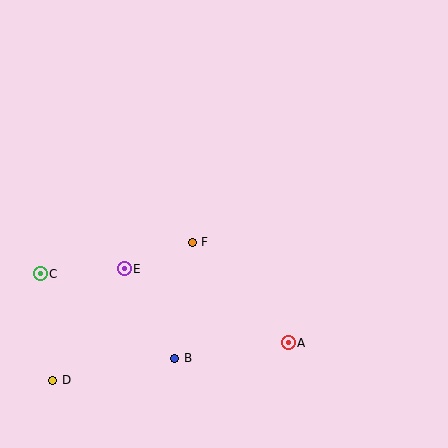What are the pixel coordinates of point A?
Point A is at (288, 343).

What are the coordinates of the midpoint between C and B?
The midpoint between C and B is at (107, 316).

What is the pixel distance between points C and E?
The distance between C and E is 84 pixels.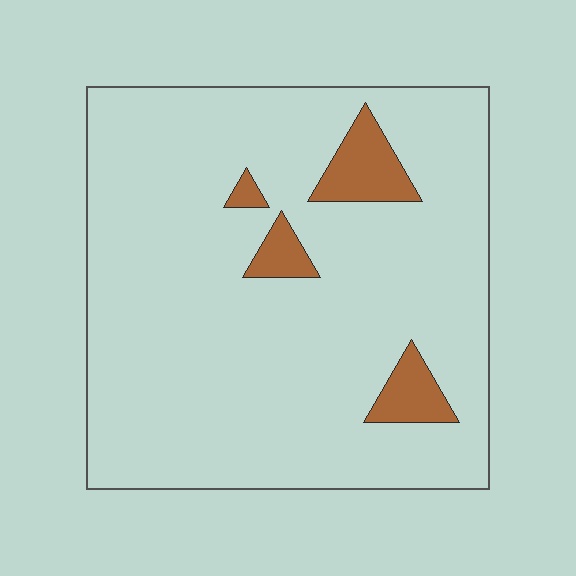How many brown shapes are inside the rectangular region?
4.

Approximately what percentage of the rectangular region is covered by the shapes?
Approximately 10%.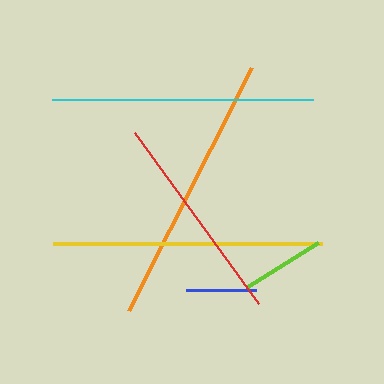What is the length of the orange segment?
The orange segment is approximately 272 pixels long.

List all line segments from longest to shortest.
From longest to shortest: orange, yellow, cyan, red, lime, blue.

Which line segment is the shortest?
The blue line is the shortest at approximately 70 pixels.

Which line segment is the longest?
The orange line is the longest at approximately 272 pixels.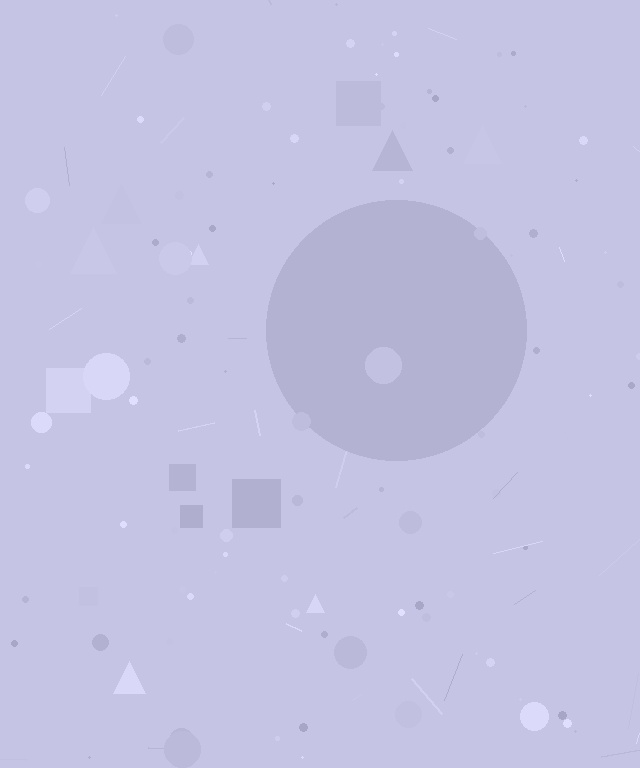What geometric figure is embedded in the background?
A circle is embedded in the background.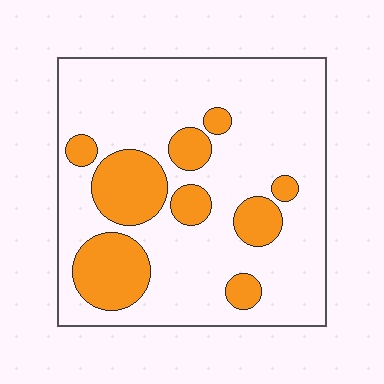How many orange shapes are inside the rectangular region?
9.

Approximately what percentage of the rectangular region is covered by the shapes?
Approximately 25%.